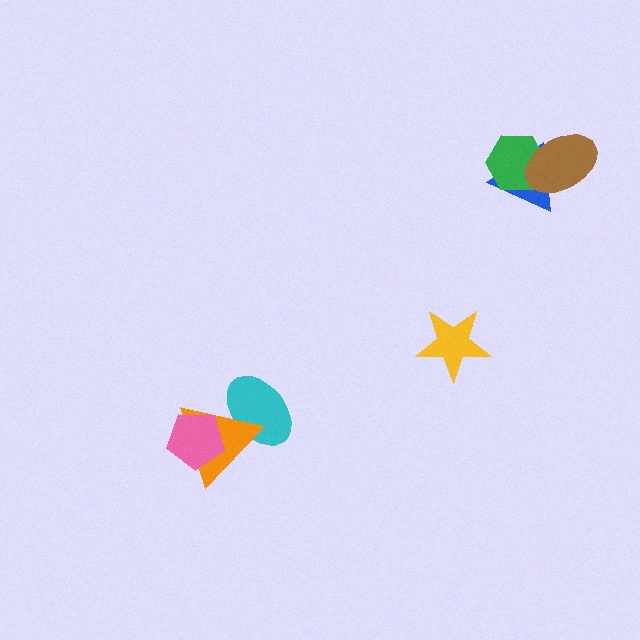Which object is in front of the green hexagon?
The brown ellipse is in front of the green hexagon.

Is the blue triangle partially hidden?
Yes, it is partially covered by another shape.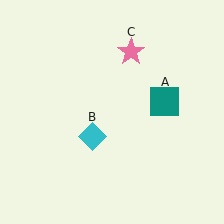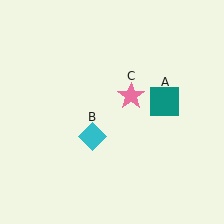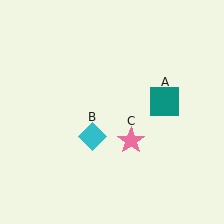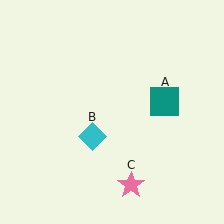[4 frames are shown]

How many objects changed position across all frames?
1 object changed position: pink star (object C).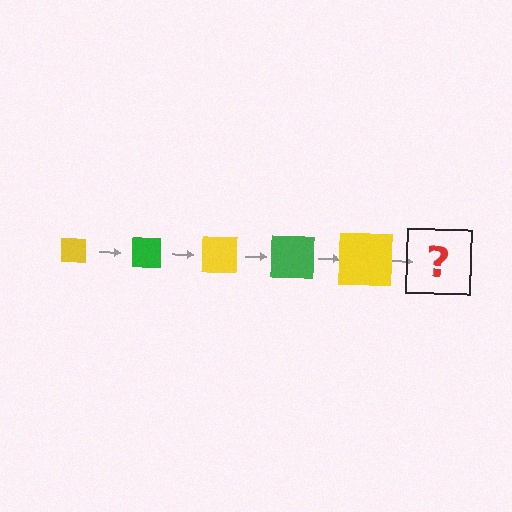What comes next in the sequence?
The next element should be a green square, larger than the previous one.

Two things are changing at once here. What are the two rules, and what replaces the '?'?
The two rules are that the square grows larger each step and the color cycles through yellow and green. The '?' should be a green square, larger than the previous one.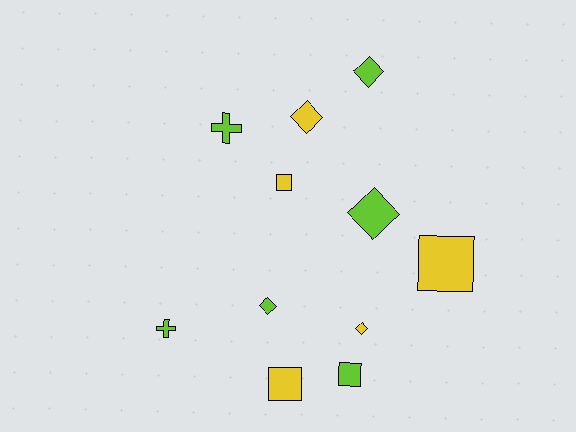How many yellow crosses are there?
There are no yellow crosses.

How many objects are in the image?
There are 11 objects.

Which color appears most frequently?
Lime, with 6 objects.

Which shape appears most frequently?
Diamond, with 5 objects.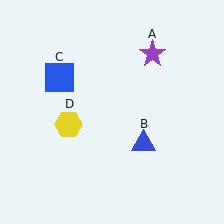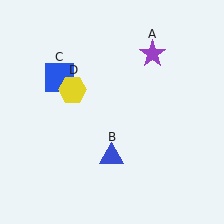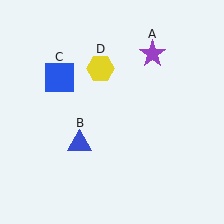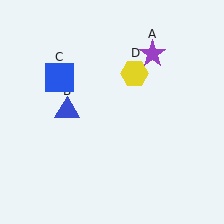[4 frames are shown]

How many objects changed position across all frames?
2 objects changed position: blue triangle (object B), yellow hexagon (object D).